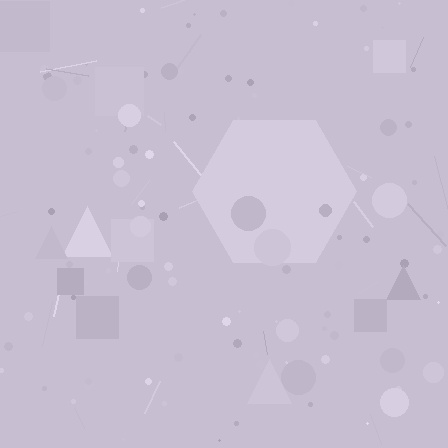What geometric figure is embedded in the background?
A hexagon is embedded in the background.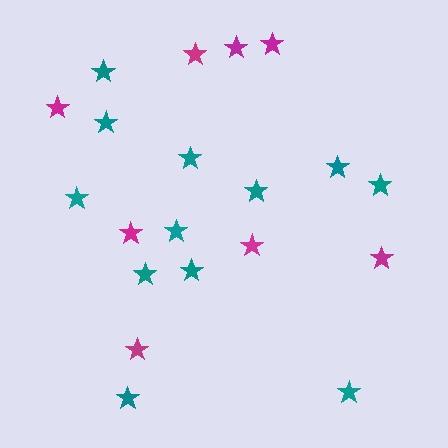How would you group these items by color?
There are 2 groups: one group of magenta stars (8) and one group of teal stars (12).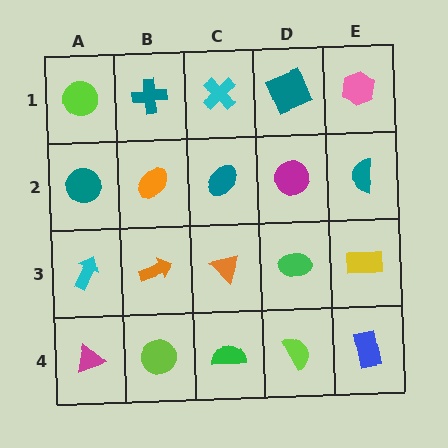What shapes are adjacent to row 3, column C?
A teal ellipse (row 2, column C), a green semicircle (row 4, column C), an orange arrow (row 3, column B), a green ellipse (row 3, column D).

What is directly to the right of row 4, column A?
A lime circle.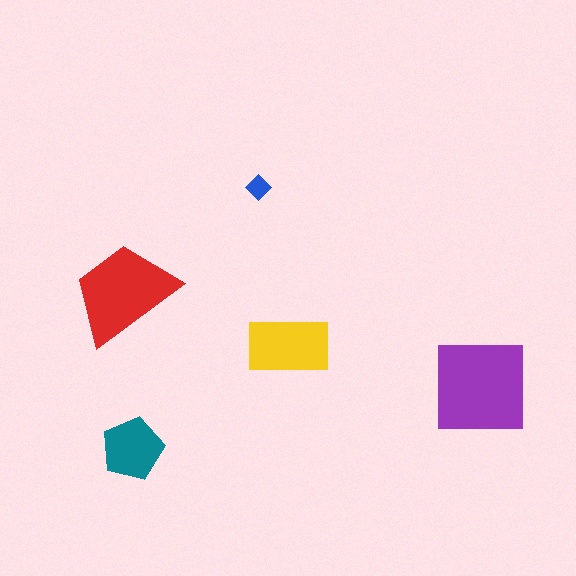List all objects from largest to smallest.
The purple square, the red trapezoid, the yellow rectangle, the teal pentagon, the blue diamond.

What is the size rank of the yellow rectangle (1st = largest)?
3rd.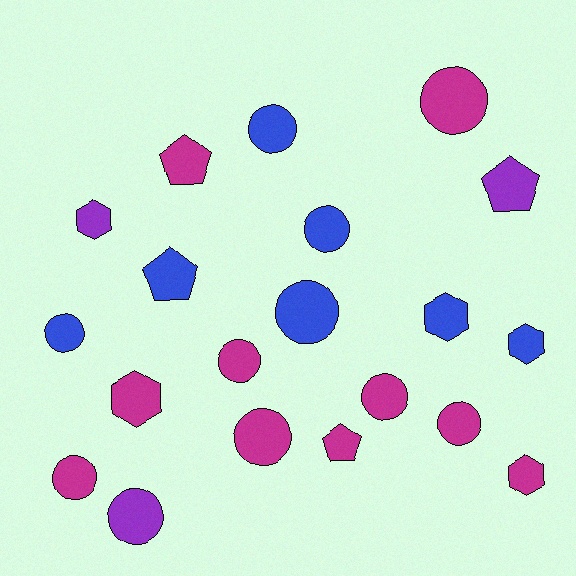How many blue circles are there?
There are 4 blue circles.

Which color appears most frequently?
Magenta, with 10 objects.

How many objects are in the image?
There are 20 objects.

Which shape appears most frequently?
Circle, with 11 objects.